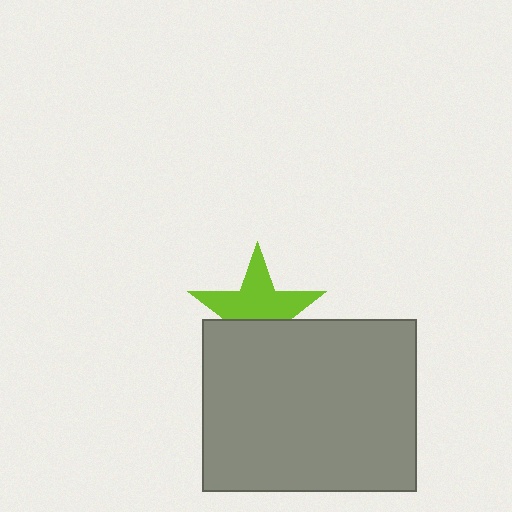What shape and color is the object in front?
The object in front is a gray rectangle.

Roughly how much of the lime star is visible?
About half of it is visible (roughly 60%).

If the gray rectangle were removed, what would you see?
You would see the complete lime star.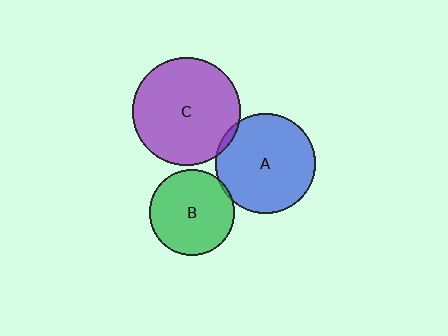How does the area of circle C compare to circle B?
Approximately 1.6 times.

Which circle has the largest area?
Circle C (purple).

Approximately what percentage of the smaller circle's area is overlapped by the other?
Approximately 5%.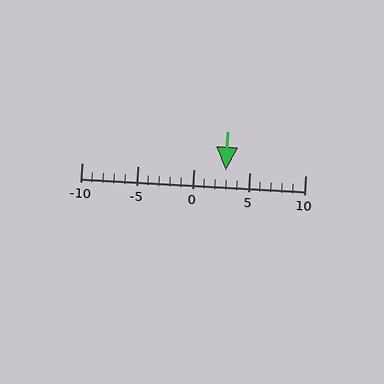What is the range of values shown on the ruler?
The ruler shows values from -10 to 10.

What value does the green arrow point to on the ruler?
The green arrow points to approximately 3.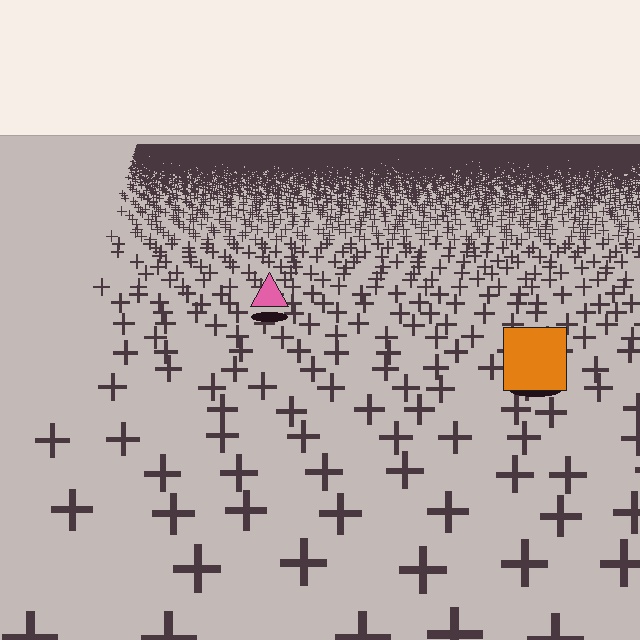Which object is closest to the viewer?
The orange square is closest. The texture marks near it are larger and more spread out.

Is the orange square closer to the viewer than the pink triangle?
Yes. The orange square is closer — you can tell from the texture gradient: the ground texture is coarser near it.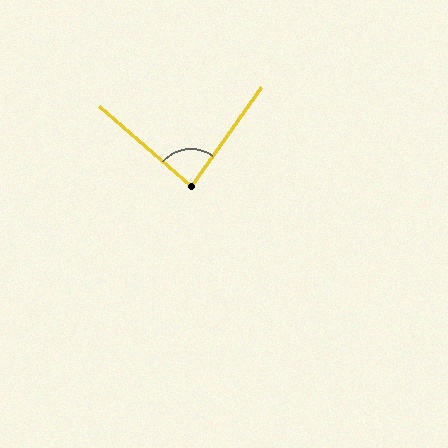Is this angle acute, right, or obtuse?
It is acute.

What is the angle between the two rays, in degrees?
Approximately 85 degrees.